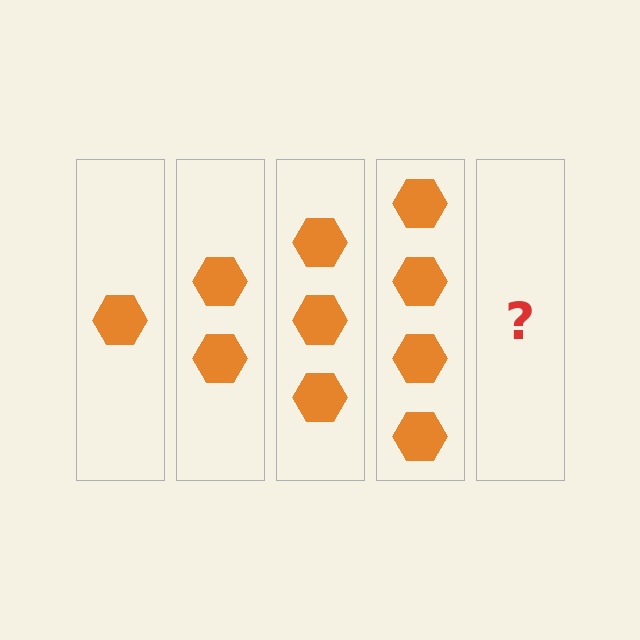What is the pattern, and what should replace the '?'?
The pattern is that each step adds one more hexagon. The '?' should be 5 hexagons.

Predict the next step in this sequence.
The next step is 5 hexagons.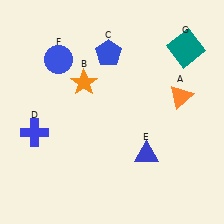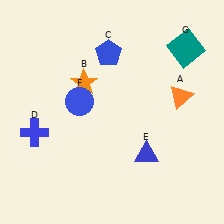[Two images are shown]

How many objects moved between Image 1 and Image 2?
1 object moved between the two images.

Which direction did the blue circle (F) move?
The blue circle (F) moved down.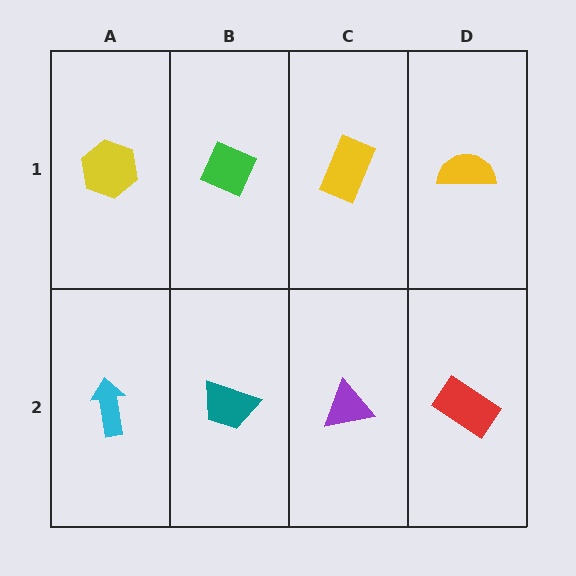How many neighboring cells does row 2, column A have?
2.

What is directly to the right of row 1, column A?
A green diamond.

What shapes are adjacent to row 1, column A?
A cyan arrow (row 2, column A), a green diamond (row 1, column B).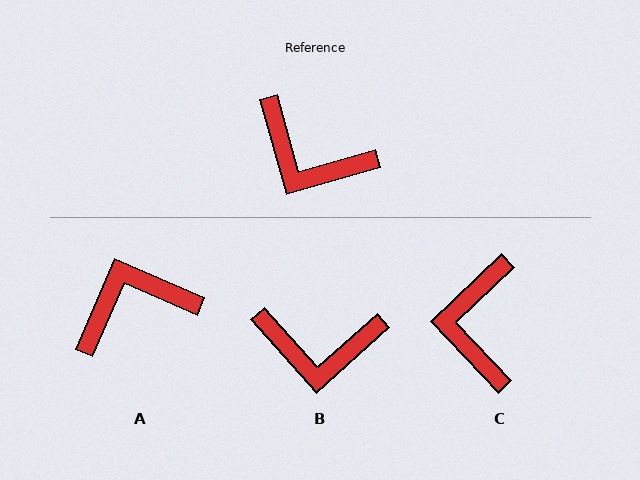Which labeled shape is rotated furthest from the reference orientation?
A, about 129 degrees away.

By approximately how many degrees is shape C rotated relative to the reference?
Approximately 62 degrees clockwise.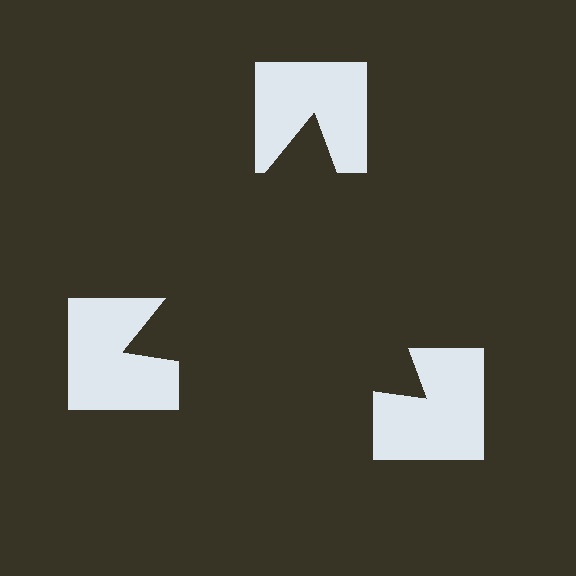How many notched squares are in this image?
There are 3 — one at each vertex of the illusory triangle.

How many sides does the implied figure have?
3 sides.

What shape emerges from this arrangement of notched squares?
An illusory triangle — its edges are inferred from the aligned wedge cuts in the notched squares, not physically drawn.